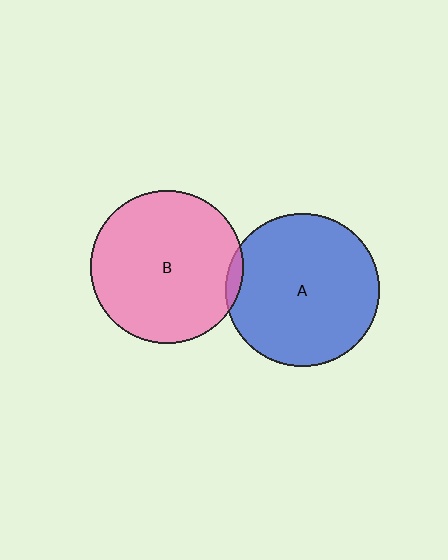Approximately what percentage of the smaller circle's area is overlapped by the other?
Approximately 5%.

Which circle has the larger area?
Circle A (blue).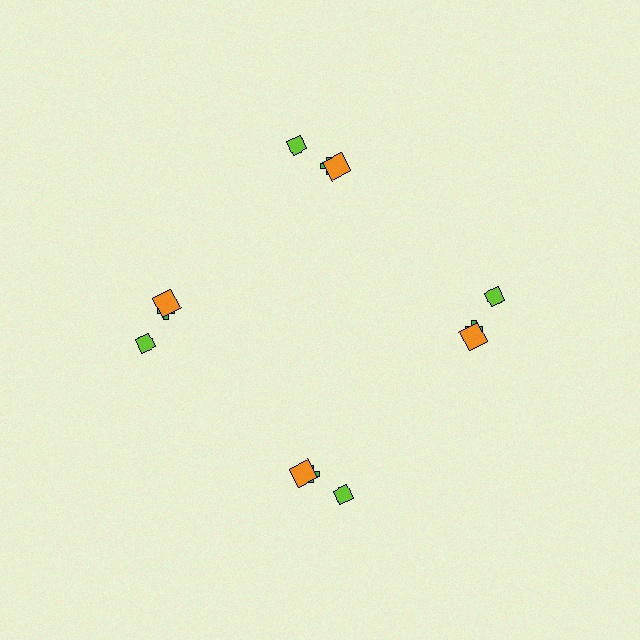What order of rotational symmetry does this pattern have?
This pattern has 4-fold rotational symmetry.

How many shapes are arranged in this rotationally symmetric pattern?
There are 12 shapes, arranged in 4 groups of 3.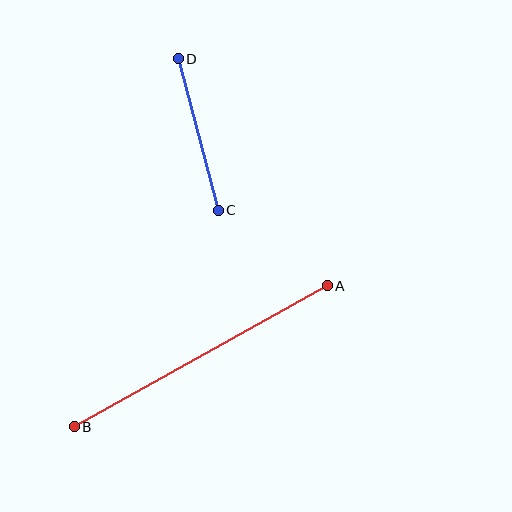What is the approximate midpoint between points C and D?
The midpoint is at approximately (198, 135) pixels.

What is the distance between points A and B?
The distance is approximately 290 pixels.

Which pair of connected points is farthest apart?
Points A and B are farthest apart.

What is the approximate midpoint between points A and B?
The midpoint is at approximately (201, 356) pixels.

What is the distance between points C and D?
The distance is approximately 157 pixels.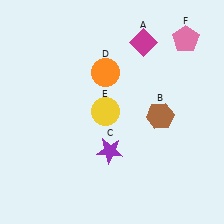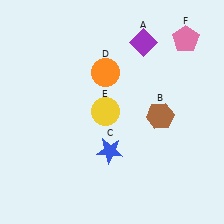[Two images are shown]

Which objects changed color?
A changed from magenta to purple. C changed from purple to blue.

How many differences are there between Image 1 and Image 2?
There are 2 differences between the two images.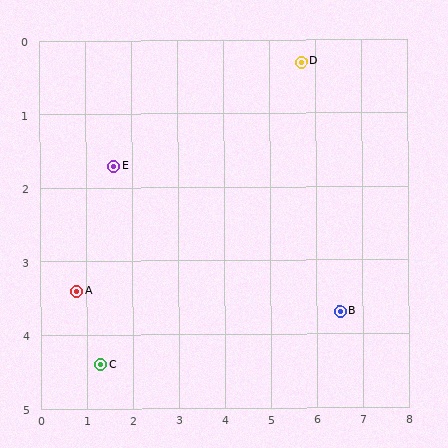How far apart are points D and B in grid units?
Points D and B are about 3.5 grid units apart.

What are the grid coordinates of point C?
Point C is at approximately (1.3, 4.4).